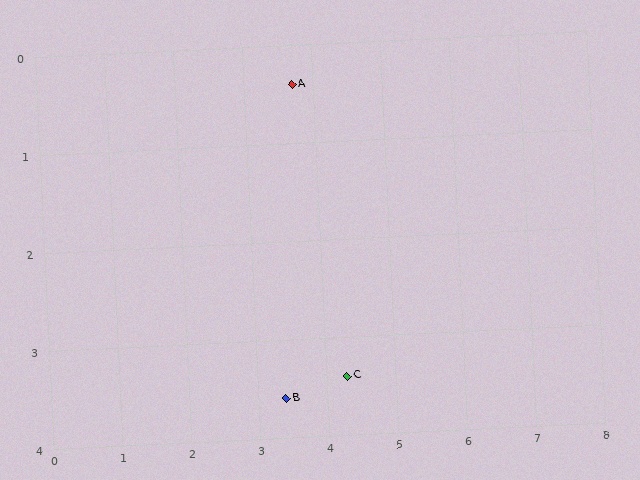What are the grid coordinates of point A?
Point A is at approximately (3.7, 0.4).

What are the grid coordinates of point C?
Point C is at approximately (4.3, 3.4).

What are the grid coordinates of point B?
Point B is at approximately (3.4, 3.6).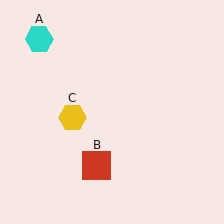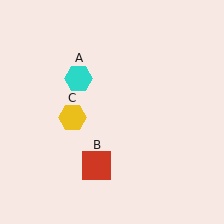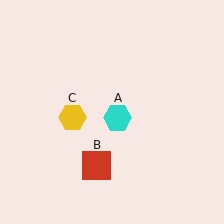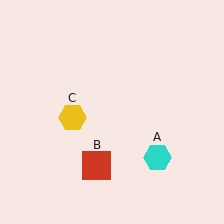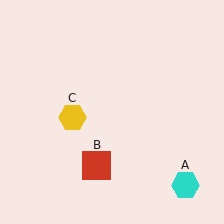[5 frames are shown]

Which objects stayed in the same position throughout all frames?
Red square (object B) and yellow hexagon (object C) remained stationary.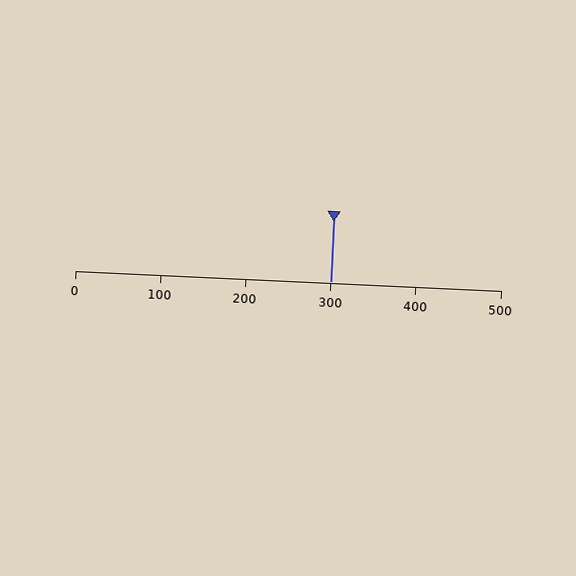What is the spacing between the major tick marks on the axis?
The major ticks are spaced 100 apart.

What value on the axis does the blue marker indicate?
The marker indicates approximately 300.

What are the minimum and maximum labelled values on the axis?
The axis runs from 0 to 500.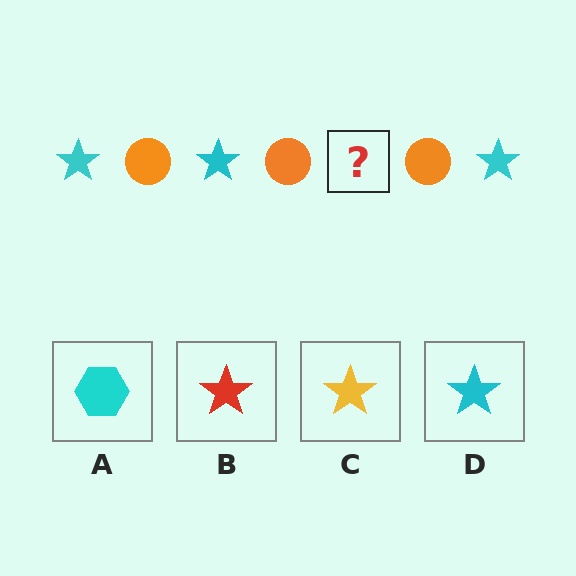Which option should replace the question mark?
Option D.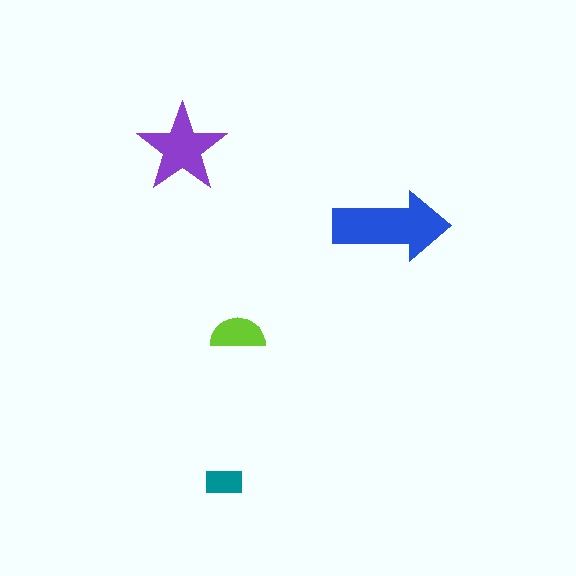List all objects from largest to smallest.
The blue arrow, the purple star, the lime semicircle, the teal rectangle.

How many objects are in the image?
There are 4 objects in the image.